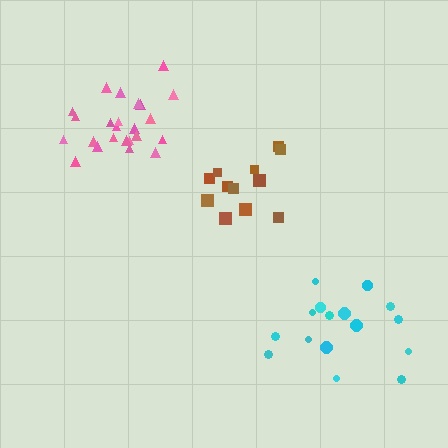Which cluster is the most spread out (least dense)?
Cyan.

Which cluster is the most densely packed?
Pink.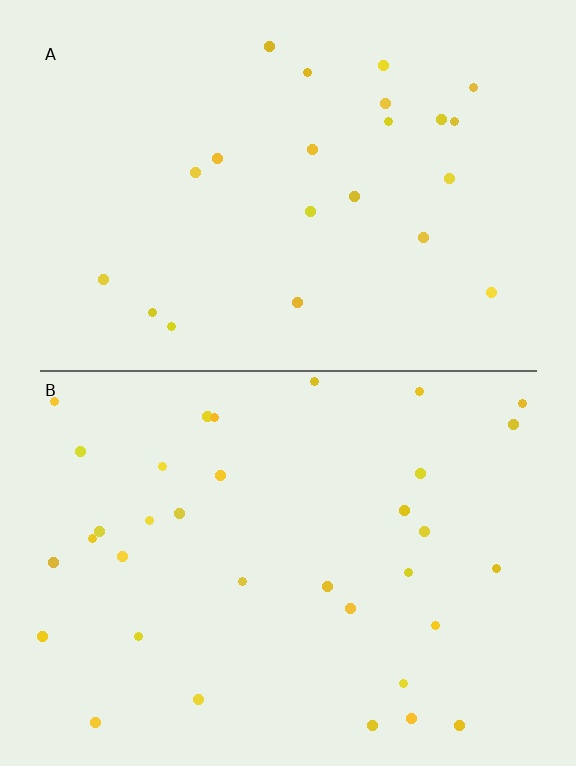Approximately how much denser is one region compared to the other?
Approximately 1.5× — region B over region A.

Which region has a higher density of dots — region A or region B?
B (the bottom).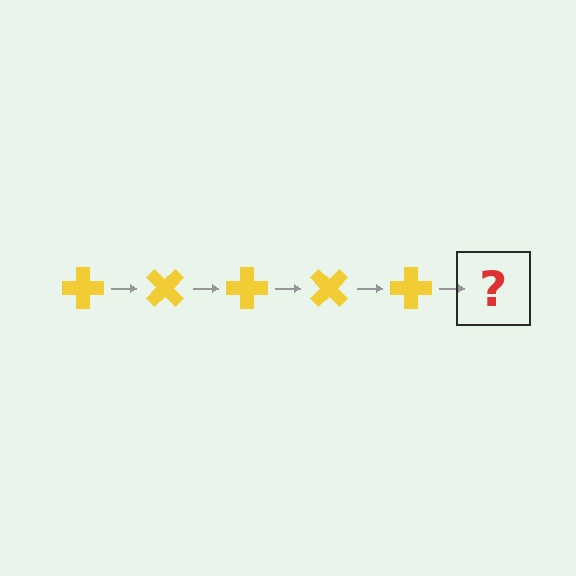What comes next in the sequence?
The next element should be a yellow cross rotated 225 degrees.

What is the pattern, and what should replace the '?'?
The pattern is that the cross rotates 45 degrees each step. The '?' should be a yellow cross rotated 225 degrees.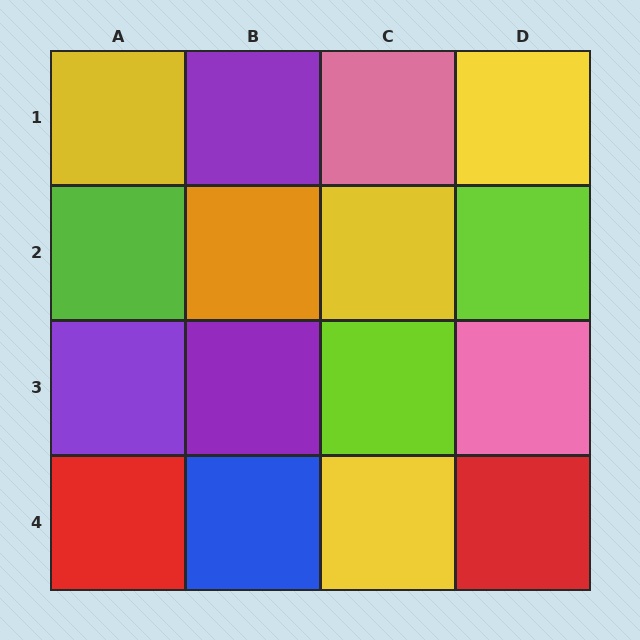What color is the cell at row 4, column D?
Red.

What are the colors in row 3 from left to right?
Purple, purple, lime, pink.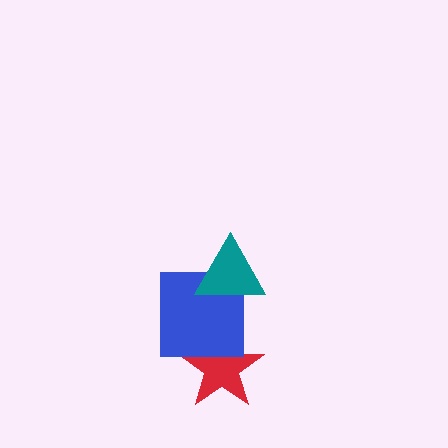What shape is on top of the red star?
The blue square is on top of the red star.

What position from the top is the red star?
The red star is 3rd from the top.